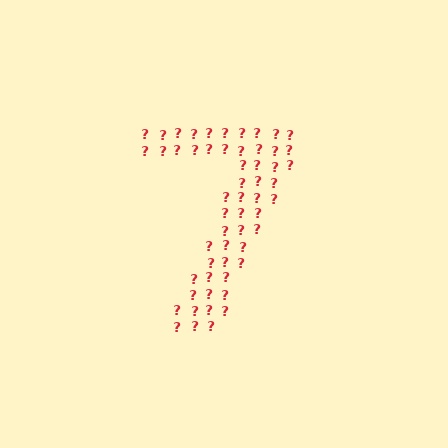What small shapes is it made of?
It is made of small question marks.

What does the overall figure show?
The overall figure shows the digit 7.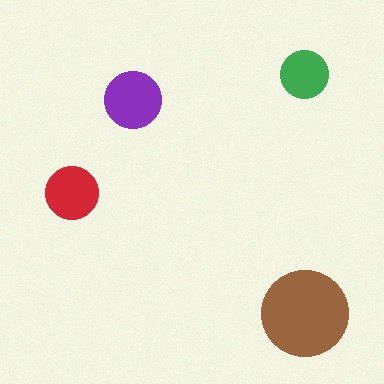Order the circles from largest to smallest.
the brown one, the purple one, the red one, the green one.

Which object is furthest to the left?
The red circle is leftmost.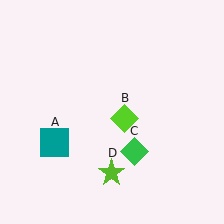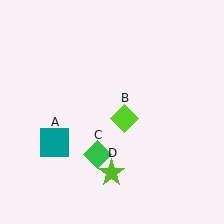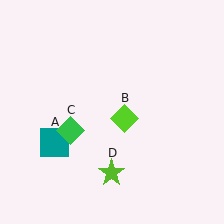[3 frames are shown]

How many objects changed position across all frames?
1 object changed position: green diamond (object C).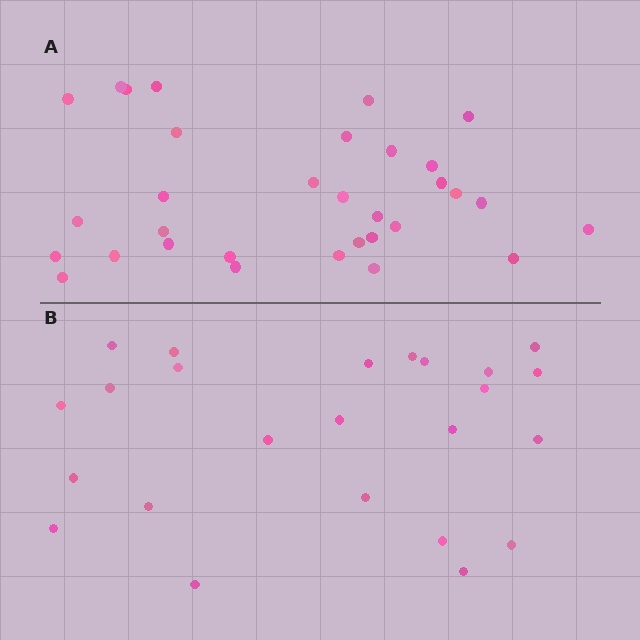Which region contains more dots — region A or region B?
Region A (the top region) has more dots.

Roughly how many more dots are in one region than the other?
Region A has roughly 8 or so more dots than region B.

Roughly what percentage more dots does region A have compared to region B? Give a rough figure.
About 35% more.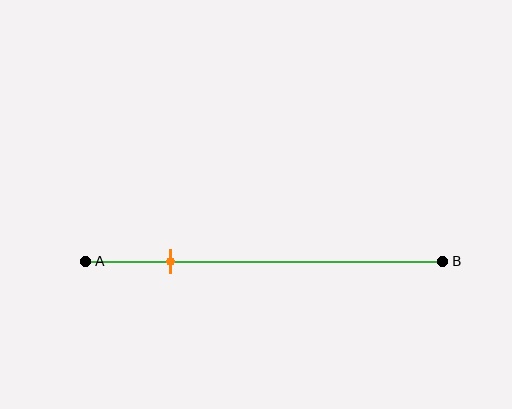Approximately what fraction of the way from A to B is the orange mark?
The orange mark is approximately 25% of the way from A to B.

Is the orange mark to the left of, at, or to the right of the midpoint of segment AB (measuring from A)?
The orange mark is to the left of the midpoint of segment AB.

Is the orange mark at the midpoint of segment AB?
No, the mark is at about 25% from A, not at the 50% midpoint.